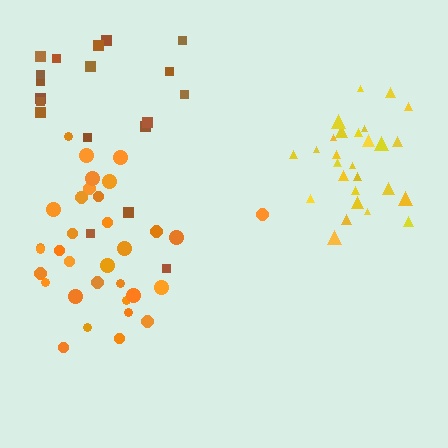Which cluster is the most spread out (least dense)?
Brown.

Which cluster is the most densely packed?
Yellow.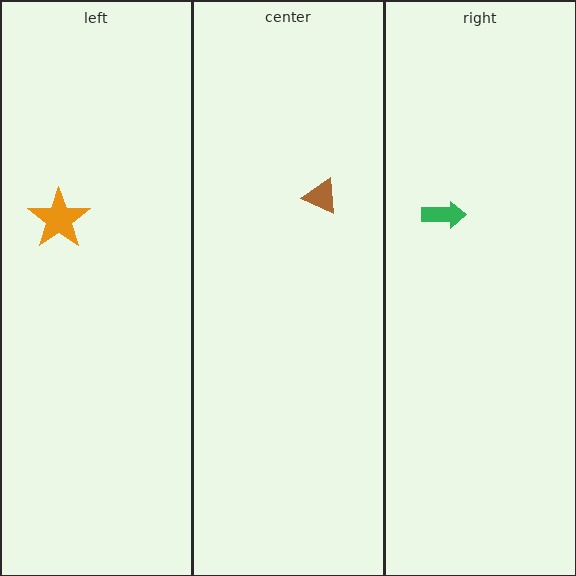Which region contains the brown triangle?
The center region.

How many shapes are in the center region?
1.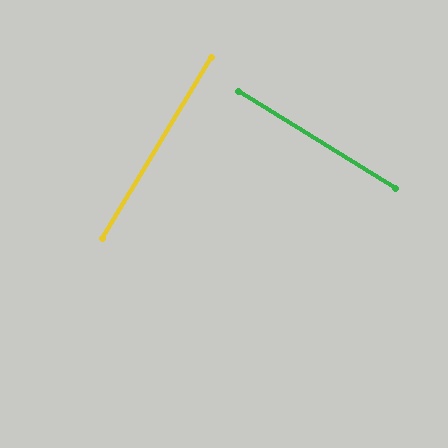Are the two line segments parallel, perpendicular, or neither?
Perpendicular — they meet at approximately 89°.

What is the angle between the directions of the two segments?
Approximately 89 degrees.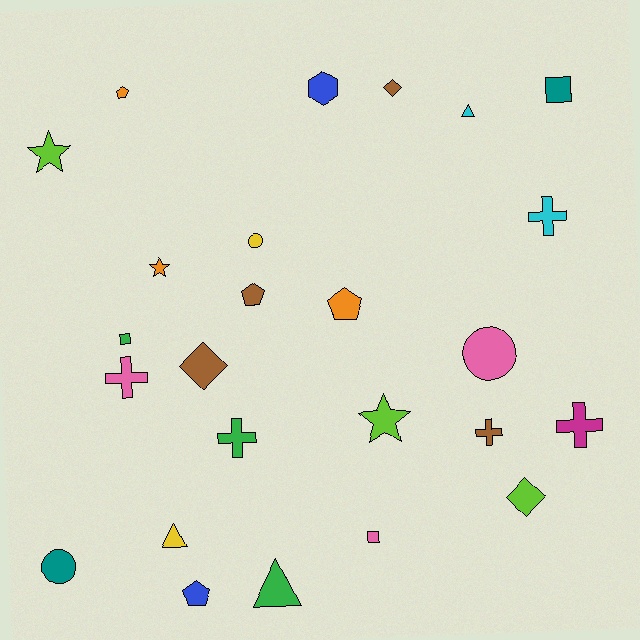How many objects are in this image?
There are 25 objects.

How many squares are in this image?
There are 3 squares.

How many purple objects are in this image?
There are no purple objects.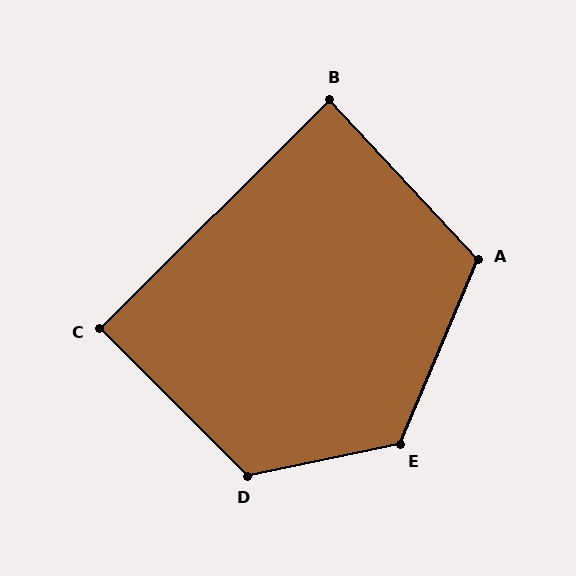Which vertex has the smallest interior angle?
B, at approximately 88 degrees.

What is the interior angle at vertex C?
Approximately 90 degrees (approximately right).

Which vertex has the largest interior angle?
E, at approximately 125 degrees.